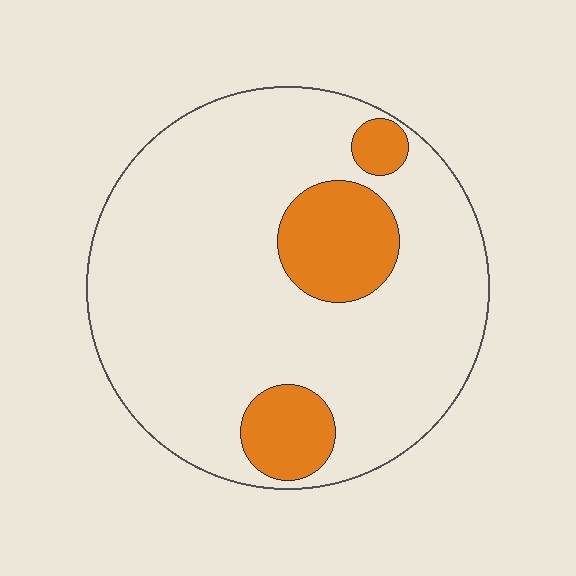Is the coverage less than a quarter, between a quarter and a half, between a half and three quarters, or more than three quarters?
Less than a quarter.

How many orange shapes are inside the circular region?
3.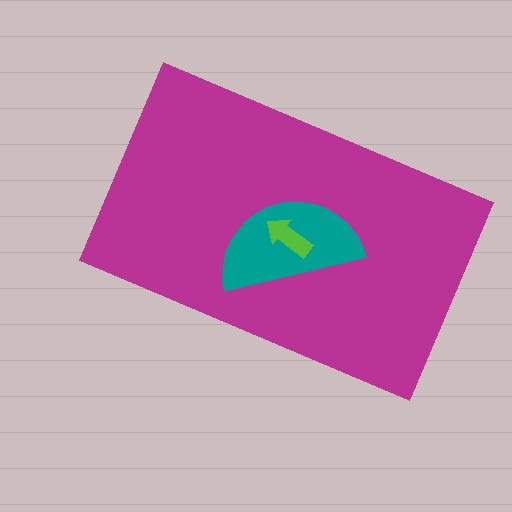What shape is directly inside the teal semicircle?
The lime arrow.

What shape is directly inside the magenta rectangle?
The teal semicircle.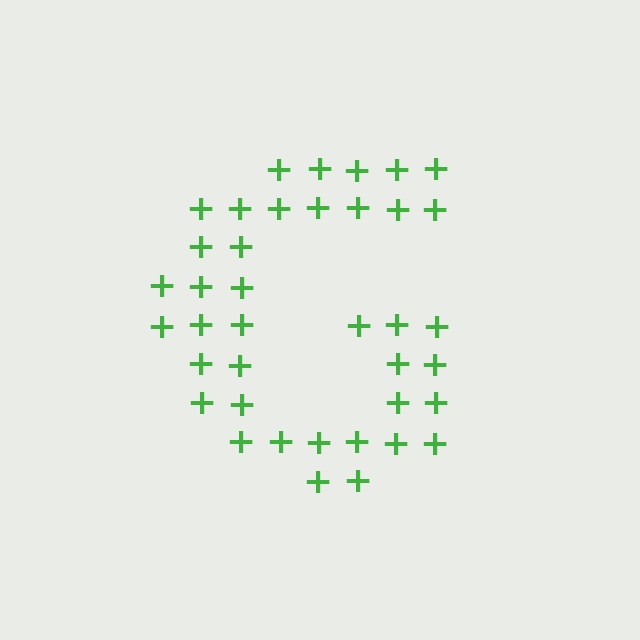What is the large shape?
The large shape is the letter G.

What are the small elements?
The small elements are plus signs.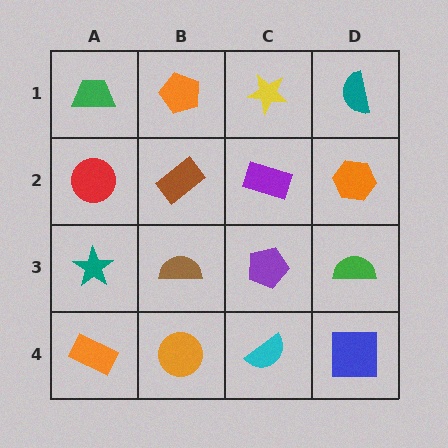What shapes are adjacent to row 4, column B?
A brown semicircle (row 3, column B), an orange rectangle (row 4, column A), a cyan semicircle (row 4, column C).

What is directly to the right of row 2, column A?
A brown rectangle.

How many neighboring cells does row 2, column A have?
3.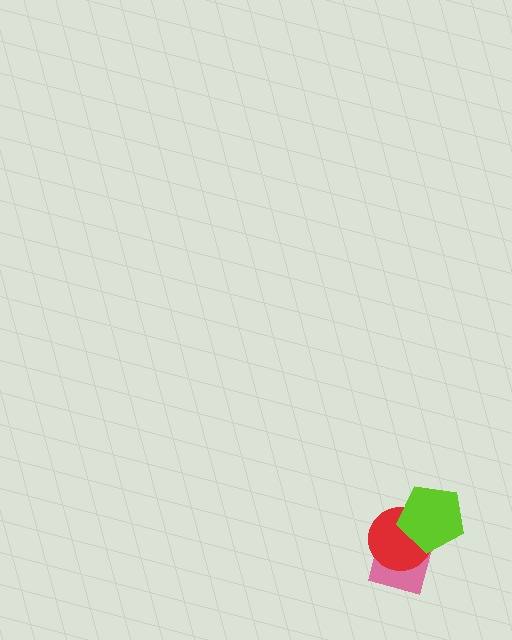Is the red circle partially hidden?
Yes, it is partially covered by another shape.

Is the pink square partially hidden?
Yes, it is partially covered by another shape.